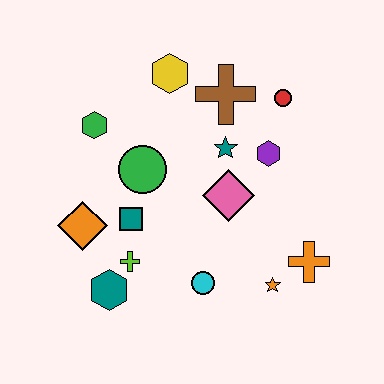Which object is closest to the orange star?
The orange cross is closest to the orange star.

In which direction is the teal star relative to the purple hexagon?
The teal star is to the left of the purple hexagon.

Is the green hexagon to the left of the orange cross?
Yes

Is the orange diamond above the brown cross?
No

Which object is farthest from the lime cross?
The red circle is farthest from the lime cross.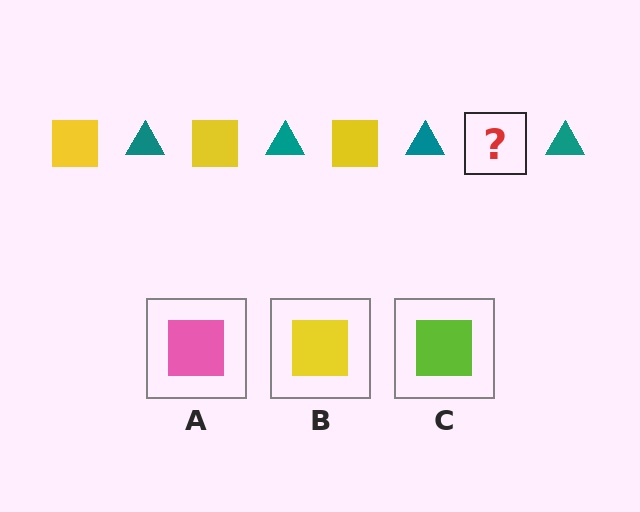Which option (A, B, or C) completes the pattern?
B.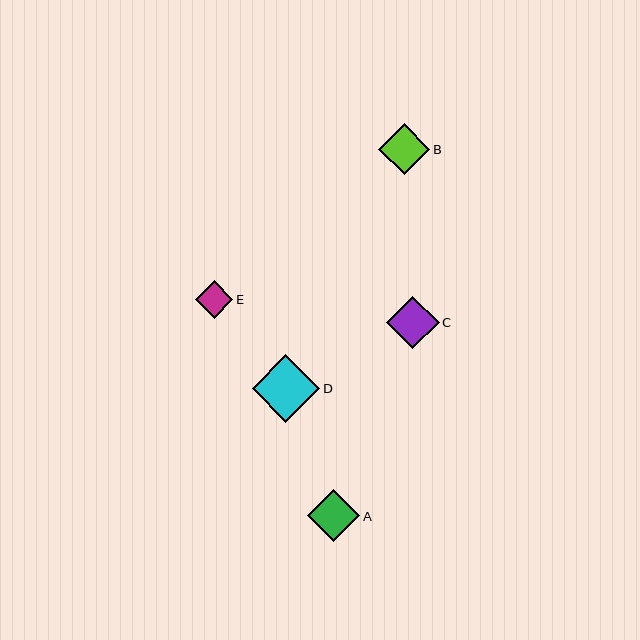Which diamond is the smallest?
Diamond E is the smallest with a size of approximately 38 pixels.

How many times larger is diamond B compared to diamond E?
Diamond B is approximately 1.4 times the size of diamond E.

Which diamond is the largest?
Diamond D is the largest with a size of approximately 68 pixels.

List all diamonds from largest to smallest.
From largest to smallest: D, C, A, B, E.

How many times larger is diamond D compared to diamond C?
Diamond D is approximately 1.3 times the size of diamond C.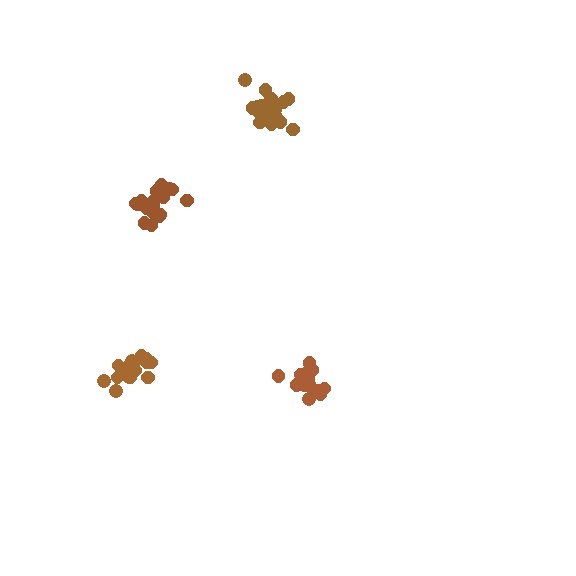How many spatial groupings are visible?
There are 4 spatial groupings.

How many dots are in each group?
Group 1: 18 dots, Group 2: 20 dots, Group 3: 19 dots, Group 4: 20 dots (77 total).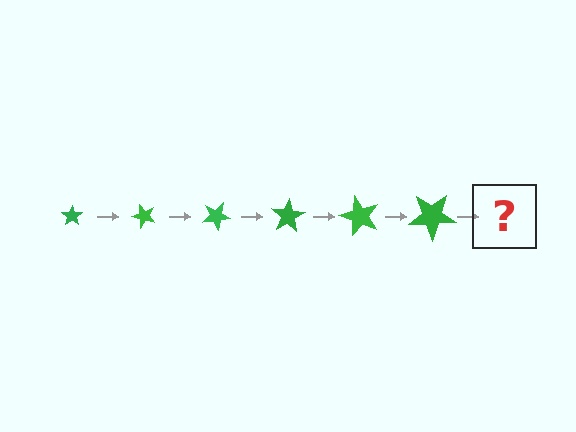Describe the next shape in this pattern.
It should be a star, larger than the previous one and rotated 300 degrees from the start.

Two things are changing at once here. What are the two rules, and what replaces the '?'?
The two rules are that the star grows larger each step and it rotates 50 degrees each step. The '?' should be a star, larger than the previous one and rotated 300 degrees from the start.